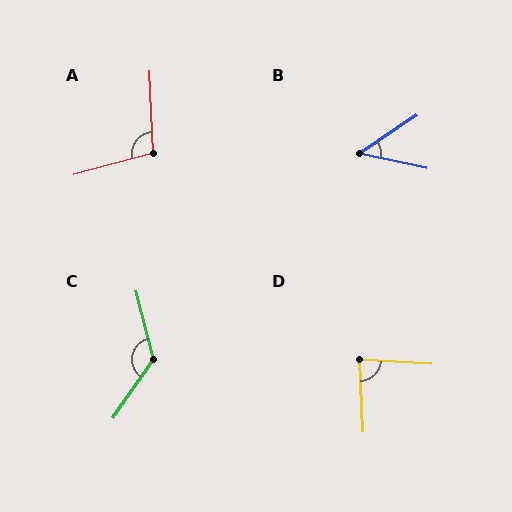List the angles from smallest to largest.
B (47°), D (84°), A (103°), C (132°).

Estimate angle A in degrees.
Approximately 103 degrees.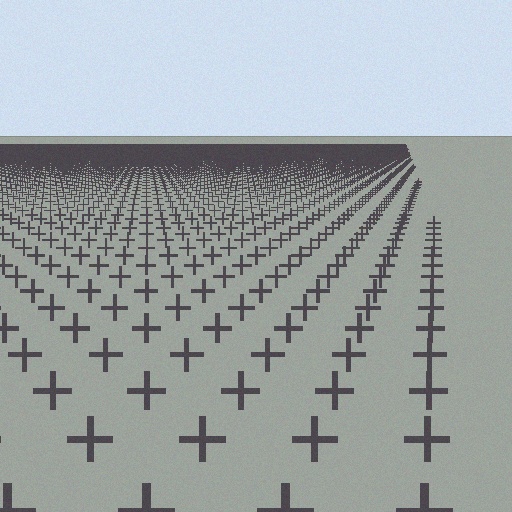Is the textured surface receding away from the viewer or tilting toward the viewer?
The surface is receding away from the viewer. Texture elements get smaller and denser toward the top.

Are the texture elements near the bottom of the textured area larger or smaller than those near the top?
Larger. Near the bottom, elements are closer to the viewer and appear at a bigger on-screen size.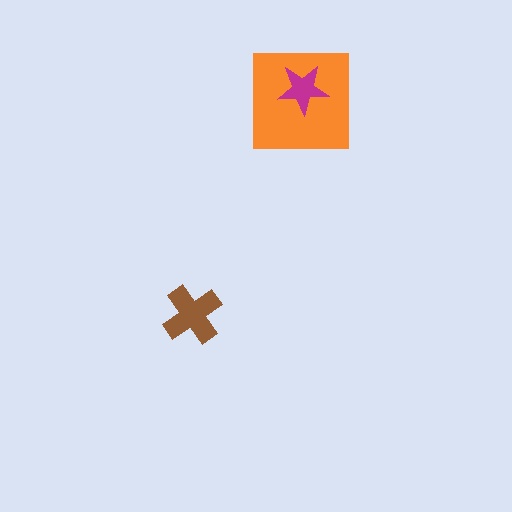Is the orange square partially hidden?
Yes, it is partially covered by another shape.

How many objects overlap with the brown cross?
0 objects overlap with the brown cross.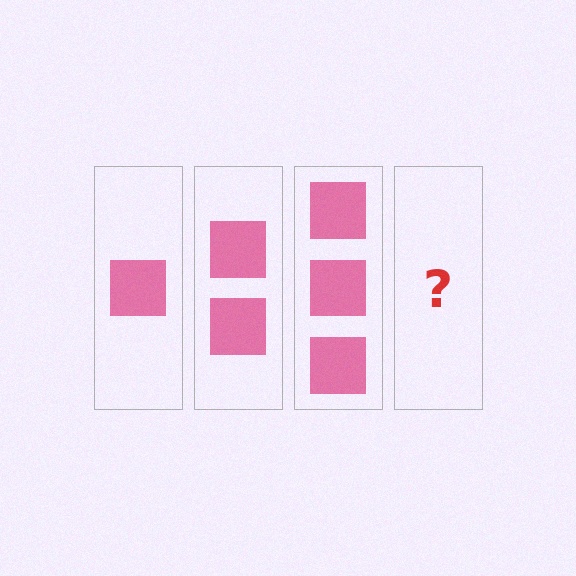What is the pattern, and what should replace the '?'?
The pattern is that each step adds one more square. The '?' should be 4 squares.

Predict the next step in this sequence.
The next step is 4 squares.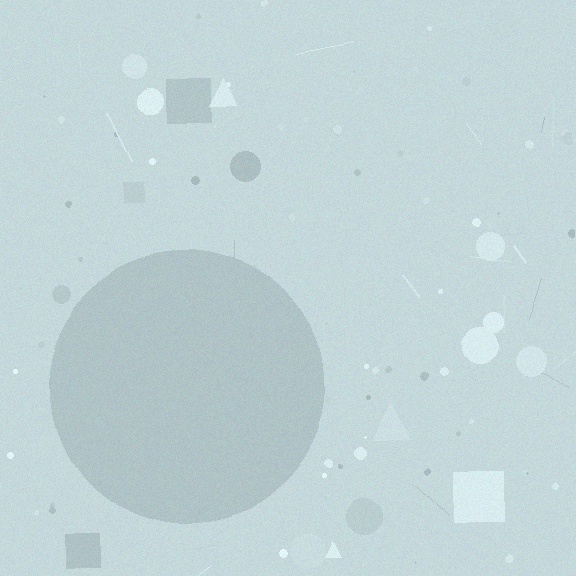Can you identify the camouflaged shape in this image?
The camouflaged shape is a circle.